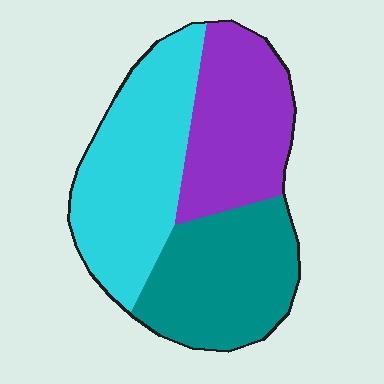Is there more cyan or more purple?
Cyan.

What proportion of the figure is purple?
Purple covers roughly 30% of the figure.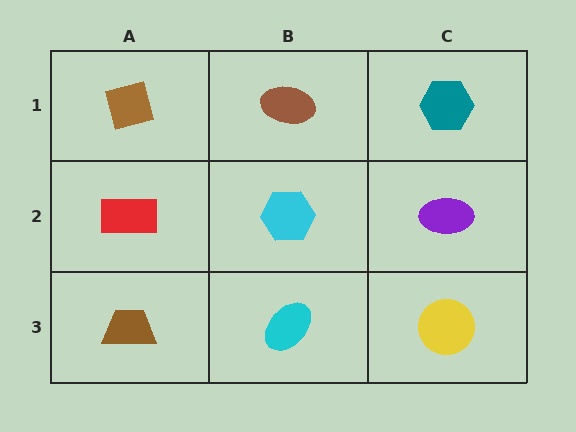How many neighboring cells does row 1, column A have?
2.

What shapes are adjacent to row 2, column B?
A brown ellipse (row 1, column B), a cyan ellipse (row 3, column B), a red rectangle (row 2, column A), a purple ellipse (row 2, column C).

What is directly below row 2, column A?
A brown trapezoid.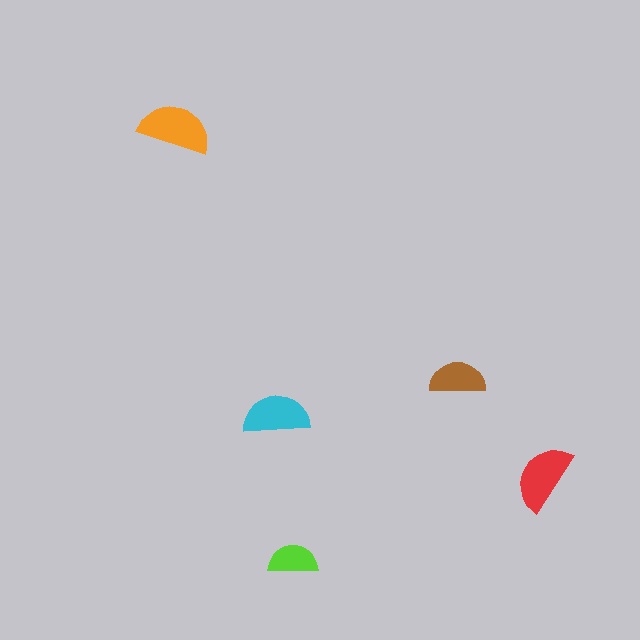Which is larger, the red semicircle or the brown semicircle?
The red one.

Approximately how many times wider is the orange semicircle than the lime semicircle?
About 1.5 times wider.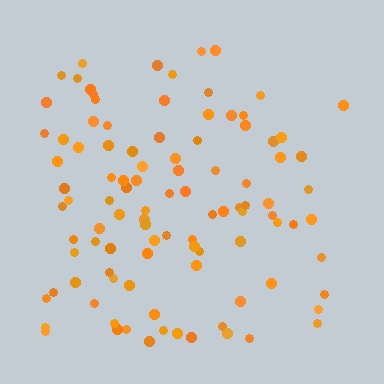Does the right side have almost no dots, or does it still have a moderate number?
Still a moderate number, just noticeably fewer than the left.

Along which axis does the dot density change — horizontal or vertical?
Horizontal.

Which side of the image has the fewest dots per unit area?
The right.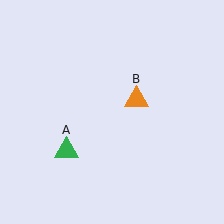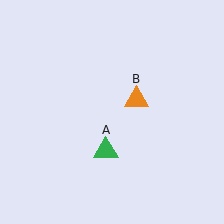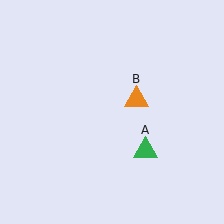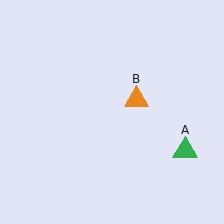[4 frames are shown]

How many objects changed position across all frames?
1 object changed position: green triangle (object A).